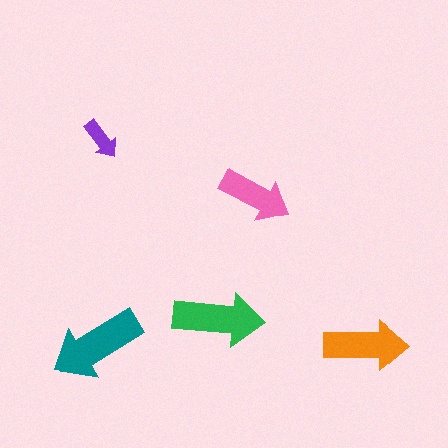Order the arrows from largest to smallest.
the teal one, the green one, the orange one, the pink one, the purple one.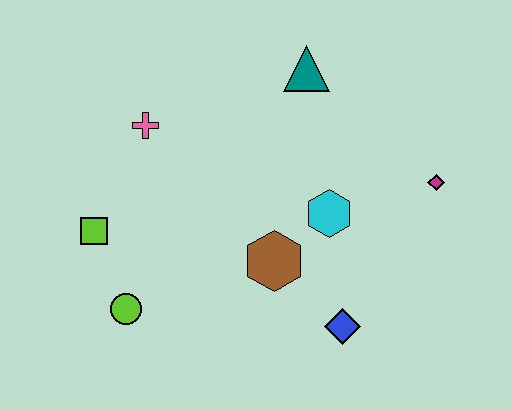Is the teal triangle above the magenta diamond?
Yes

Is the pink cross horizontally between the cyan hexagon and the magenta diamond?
No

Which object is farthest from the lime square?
The magenta diamond is farthest from the lime square.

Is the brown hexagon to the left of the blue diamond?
Yes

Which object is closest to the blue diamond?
The brown hexagon is closest to the blue diamond.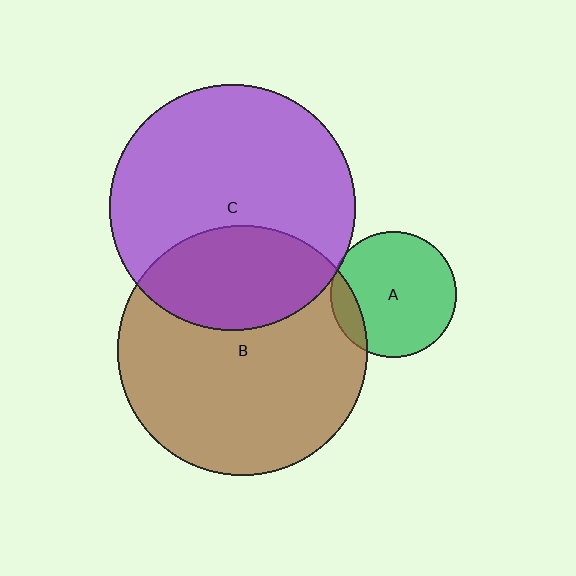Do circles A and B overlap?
Yes.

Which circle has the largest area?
Circle B (brown).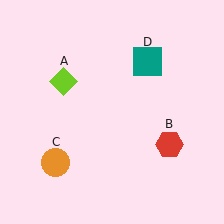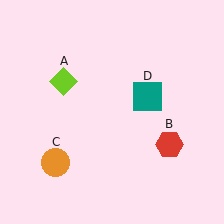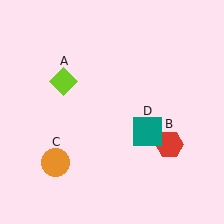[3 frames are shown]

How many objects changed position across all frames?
1 object changed position: teal square (object D).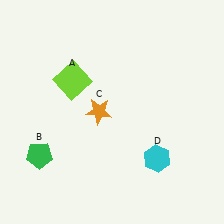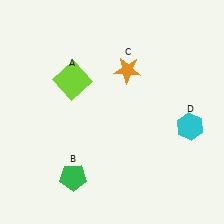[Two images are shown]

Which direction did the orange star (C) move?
The orange star (C) moved up.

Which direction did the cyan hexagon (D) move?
The cyan hexagon (D) moved right.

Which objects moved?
The objects that moved are: the green pentagon (B), the orange star (C), the cyan hexagon (D).